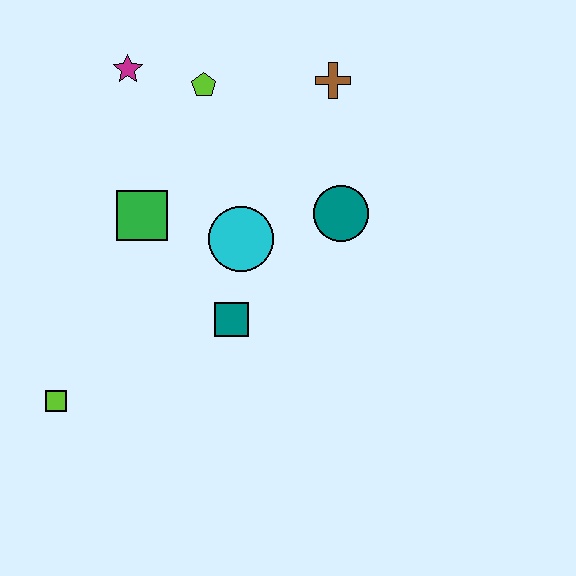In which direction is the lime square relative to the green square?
The lime square is below the green square.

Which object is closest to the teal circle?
The cyan circle is closest to the teal circle.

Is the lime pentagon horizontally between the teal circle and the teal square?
No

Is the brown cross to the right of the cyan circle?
Yes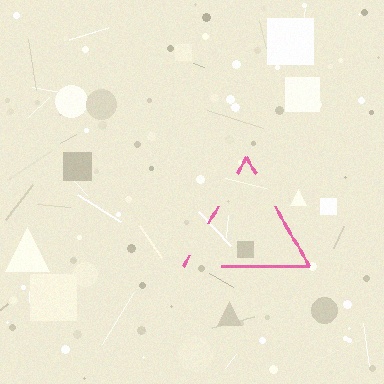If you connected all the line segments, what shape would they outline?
They would outline a triangle.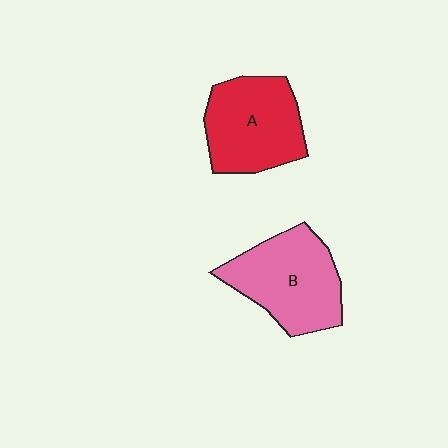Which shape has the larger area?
Shape B (pink).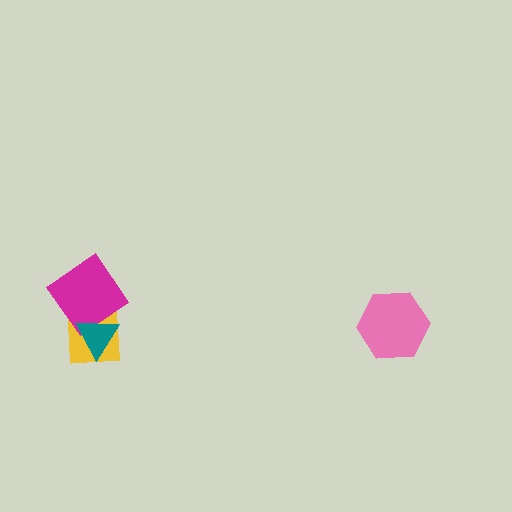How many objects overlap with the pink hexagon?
0 objects overlap with the pink hexagon.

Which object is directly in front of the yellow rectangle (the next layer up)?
The magenta diamond is directly in front of the yellow rectangle.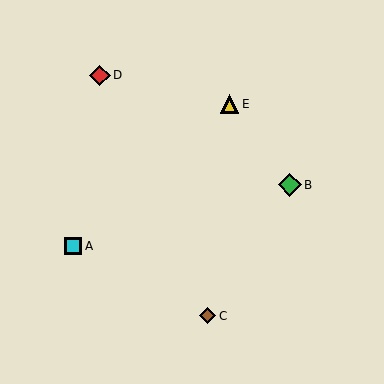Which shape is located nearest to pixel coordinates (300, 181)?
The green diamond (labeled B) at (290, 185) is nearest to that location.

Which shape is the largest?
The green diamond (labeled B) is the largest.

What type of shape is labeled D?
Shape D is a red diamond.